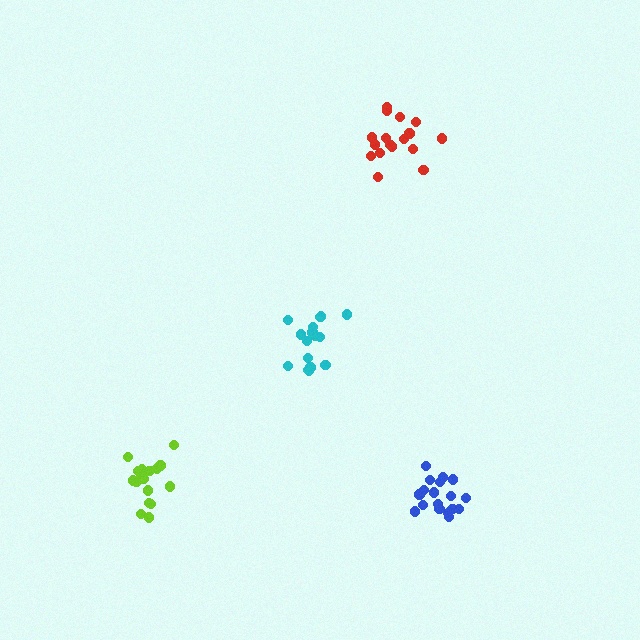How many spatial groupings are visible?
There are 4 spatial groupings.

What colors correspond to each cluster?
The clusters are colored: lime, blue, red, cyan.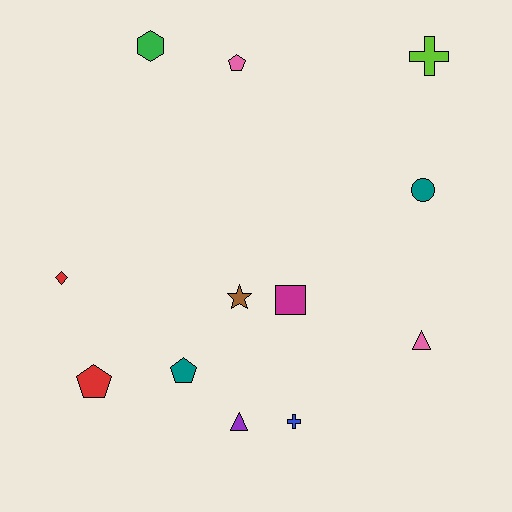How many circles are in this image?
There is 1 circle.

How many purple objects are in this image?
There is 1 purple object.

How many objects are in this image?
There are 12 objects.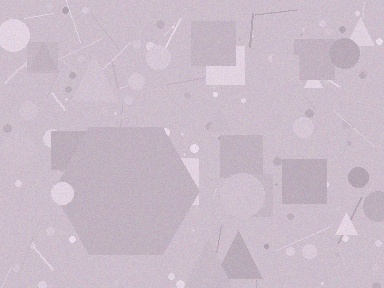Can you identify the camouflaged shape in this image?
The camouflaged shape is a hexagon.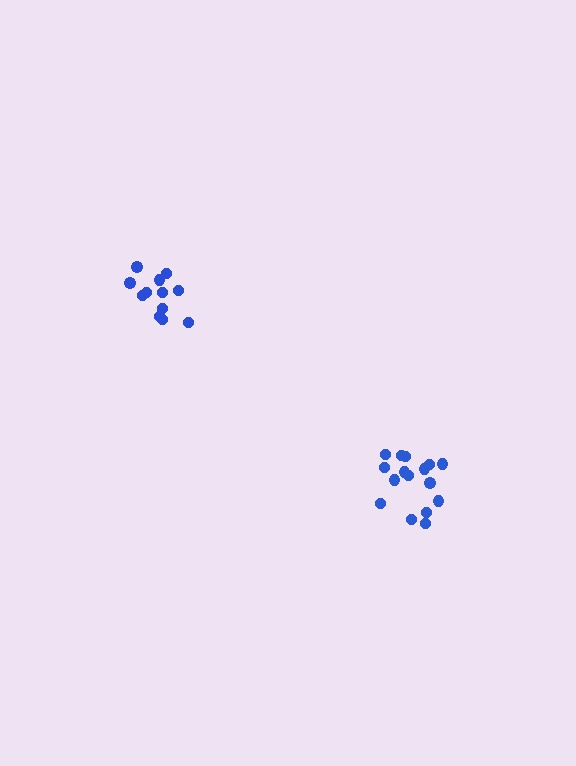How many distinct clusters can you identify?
There are 2 distinct clusters.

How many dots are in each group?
Group 1: 12 dots, Group 2: 16 dots (28 total).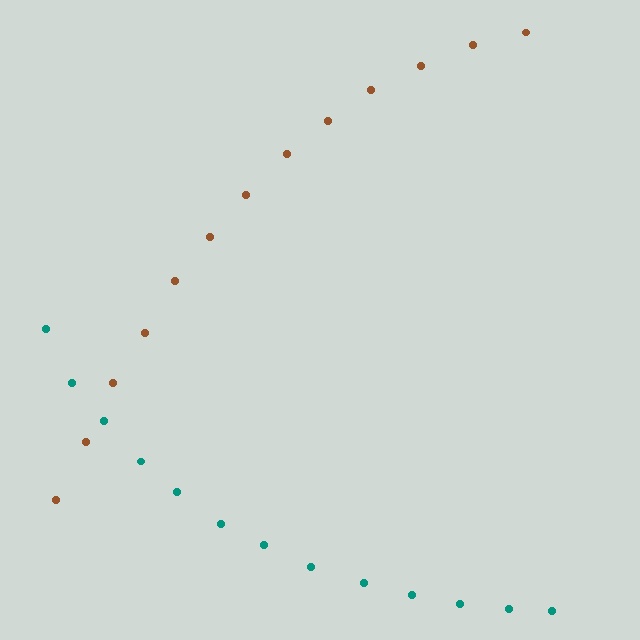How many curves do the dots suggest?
There are 2 distinct paths.